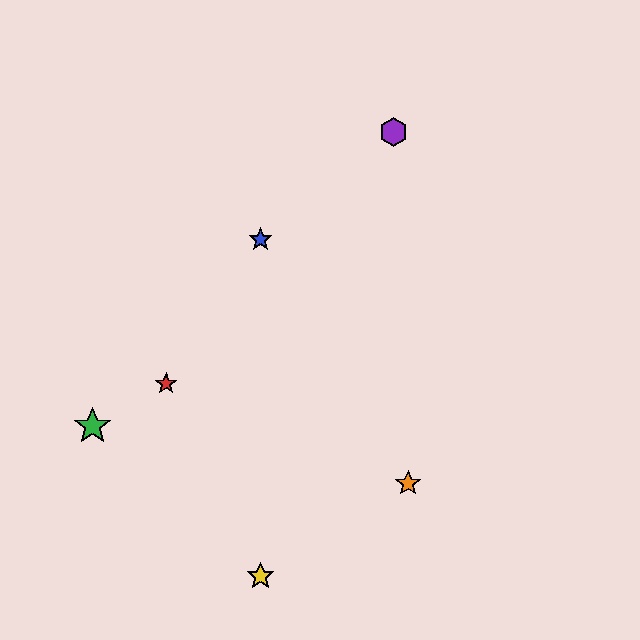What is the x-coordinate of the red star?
The red star is at x≈166.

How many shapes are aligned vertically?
2 shapes (the blue star, the yellow star) are aligned vertically.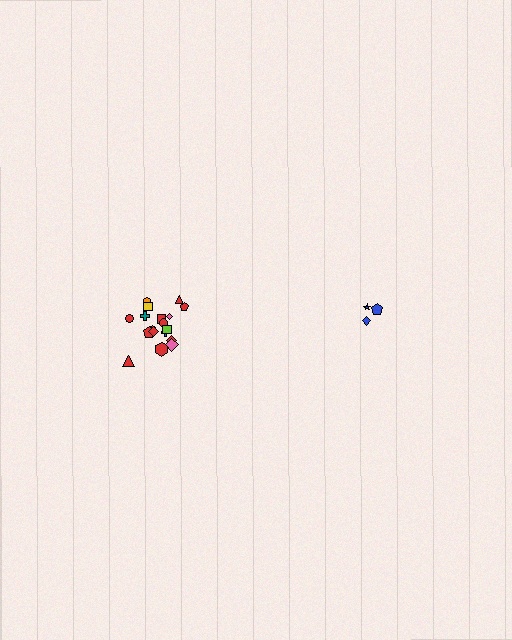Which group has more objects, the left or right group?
The left group.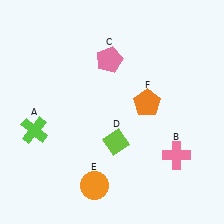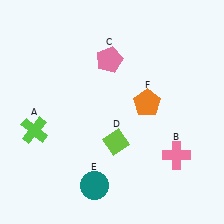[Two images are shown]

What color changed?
The circle (E) changed from orange in Image 1 to teal in Image 2.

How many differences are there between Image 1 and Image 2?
There is 1 difference between the two images.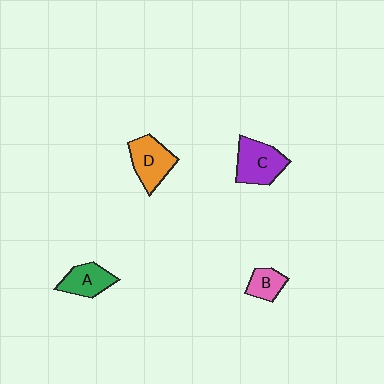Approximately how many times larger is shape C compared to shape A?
Approximately 1.3 times.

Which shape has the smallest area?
Shape B (pink).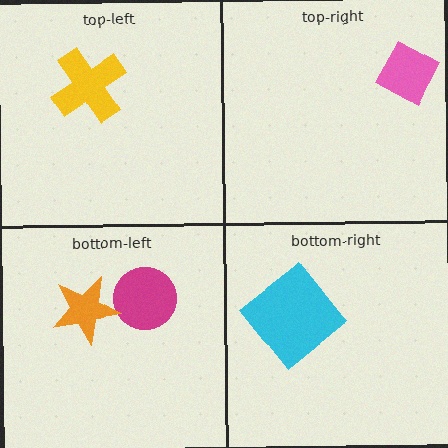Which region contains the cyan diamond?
The bottom-right region.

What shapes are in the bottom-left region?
The magenta circle, the orange star.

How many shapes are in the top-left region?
1.